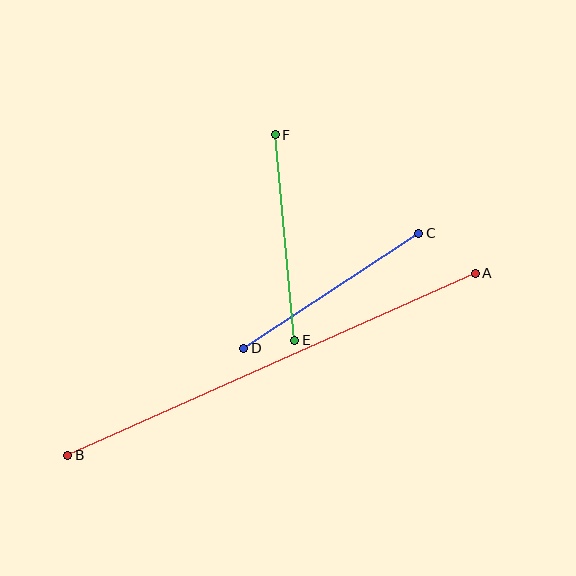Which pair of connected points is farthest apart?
Points A and B are farthest apart.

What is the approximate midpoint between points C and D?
The midpoint is at approximately (331, 291) pixels.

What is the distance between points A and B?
The distance is approximately 446 pixels.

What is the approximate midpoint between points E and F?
The midpoint is at approximately (285, 237) pixels.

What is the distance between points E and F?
The distance is approximately 206 pixels.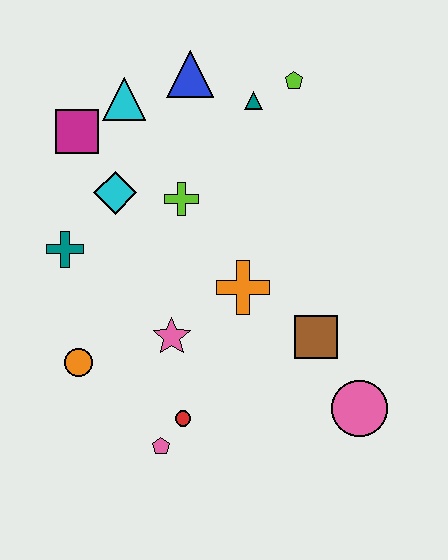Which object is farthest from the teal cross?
The pink circle is farthest from the teal cross.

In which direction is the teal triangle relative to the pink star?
The teal triangle is above the pink star.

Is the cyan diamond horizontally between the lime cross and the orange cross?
No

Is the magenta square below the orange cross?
No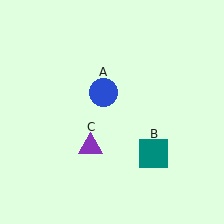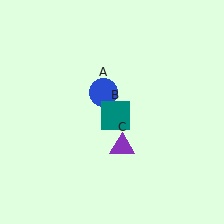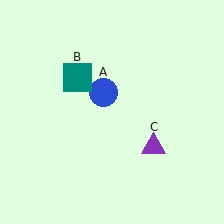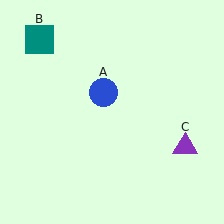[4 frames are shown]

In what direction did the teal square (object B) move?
The teal square (object B) moved up and to the left.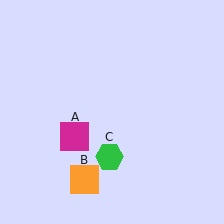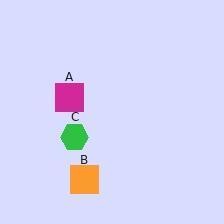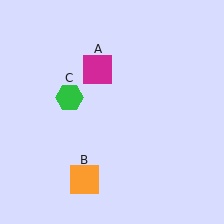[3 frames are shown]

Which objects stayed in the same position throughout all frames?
Orange square (object B) remained stationary.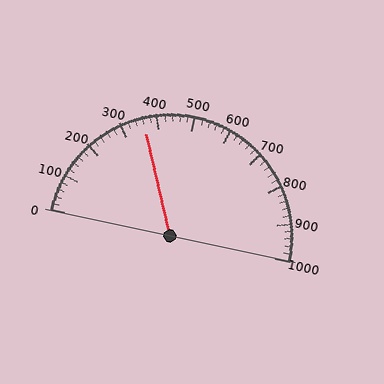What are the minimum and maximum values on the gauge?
The gauge ranges from 0 to 1000.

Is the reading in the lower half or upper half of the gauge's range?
The reading is in the lower half of the range (0 to 1000).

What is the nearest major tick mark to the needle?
The nearest major tick mark is 400.